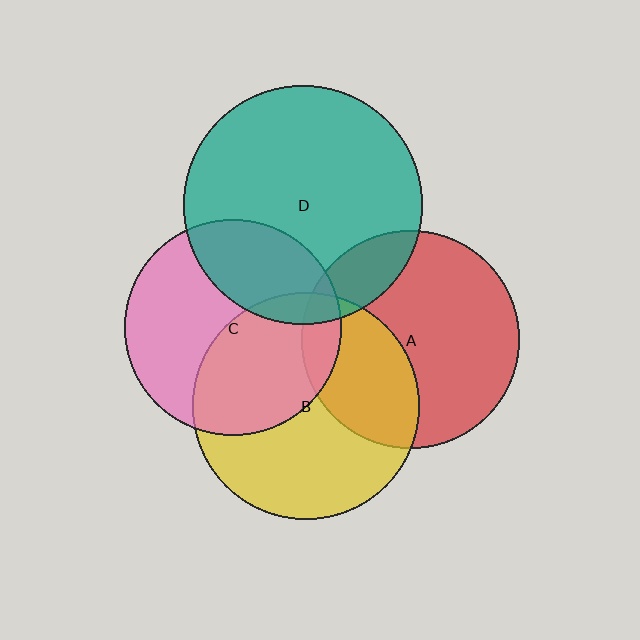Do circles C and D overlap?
Yes.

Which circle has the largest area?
Circle D (teal).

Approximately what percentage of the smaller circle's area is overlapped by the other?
Approximately 30%.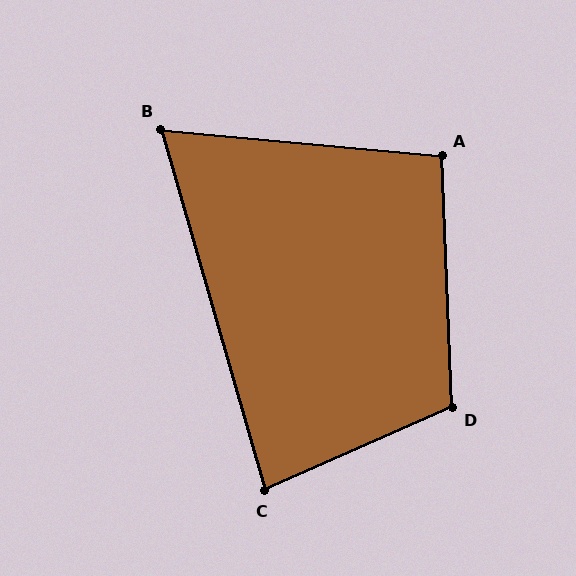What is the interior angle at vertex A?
Approximately 98 degrees (obtuse).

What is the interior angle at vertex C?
Approximately 82 degrees (acute).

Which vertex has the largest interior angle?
D, at approximately 111 degrees.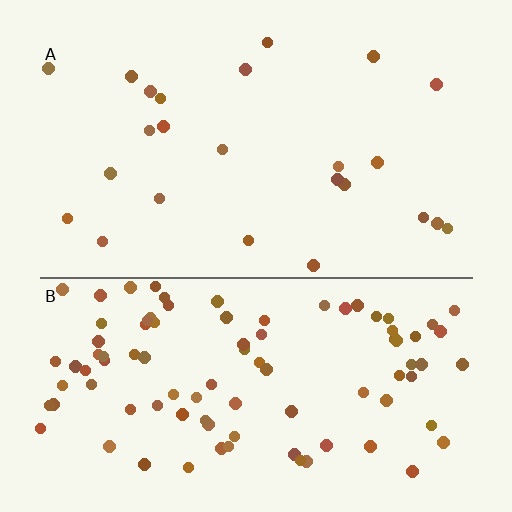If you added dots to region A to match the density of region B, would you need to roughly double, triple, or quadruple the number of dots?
Approximately quadruple.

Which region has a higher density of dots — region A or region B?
B (the bottom).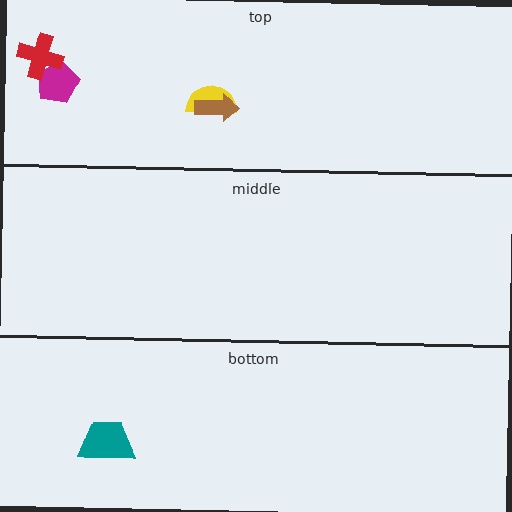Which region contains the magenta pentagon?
The top region.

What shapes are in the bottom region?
The teal trapezoid.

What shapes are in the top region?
The yellow semicircle, the magenta pentagon, the red cross, the brown arrow.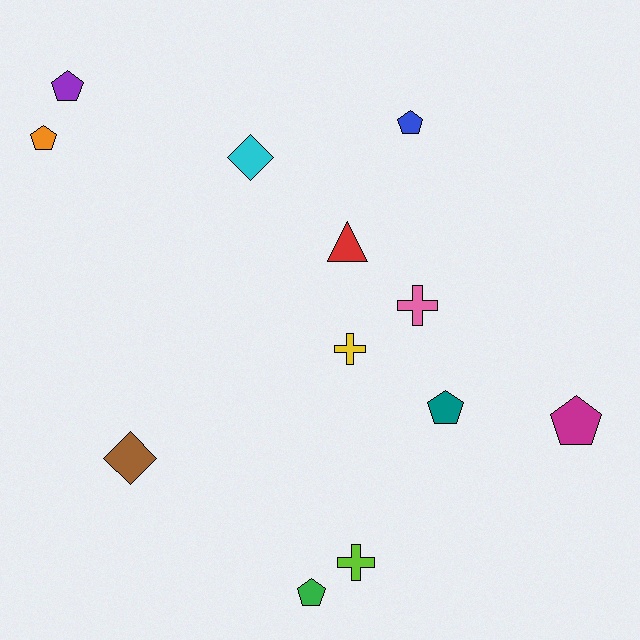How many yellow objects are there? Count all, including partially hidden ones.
There is 1 yellow object.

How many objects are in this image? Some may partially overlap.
There are 12 objects.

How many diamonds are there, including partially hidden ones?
There are 2 diamonds.